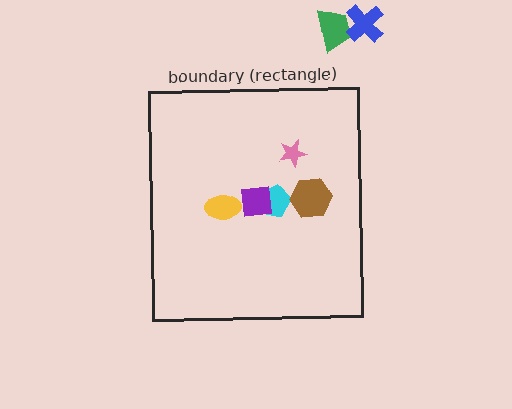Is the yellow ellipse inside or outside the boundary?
Inside.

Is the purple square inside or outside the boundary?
Inside.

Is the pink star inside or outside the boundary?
Inside.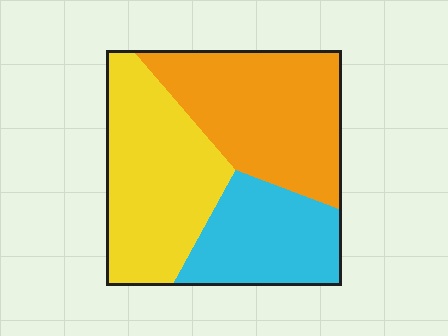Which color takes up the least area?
Cyan, at roughly 25%.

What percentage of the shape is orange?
Orange takes up about three eighths (3/8) of the shape.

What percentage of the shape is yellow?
Yellow covers 37% of the shape.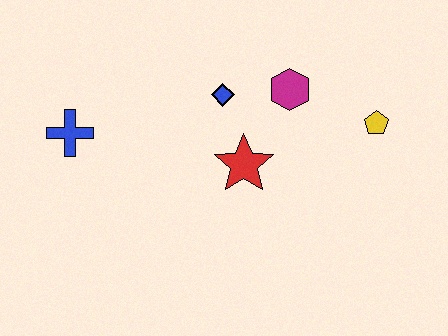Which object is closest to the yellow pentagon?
The magenta hexagon is closest to the yellow pentagon.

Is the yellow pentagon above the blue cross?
Yes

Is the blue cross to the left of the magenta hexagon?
Yes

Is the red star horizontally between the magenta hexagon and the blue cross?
Yes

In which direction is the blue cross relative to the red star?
The blue cross is to the left of the red star.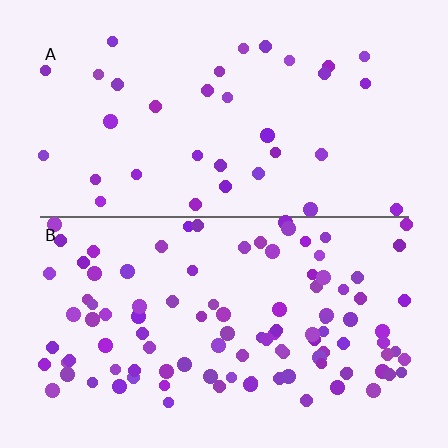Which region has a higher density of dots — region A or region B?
B (the bottom).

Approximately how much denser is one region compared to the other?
Approximately 3.0× — region B over region A.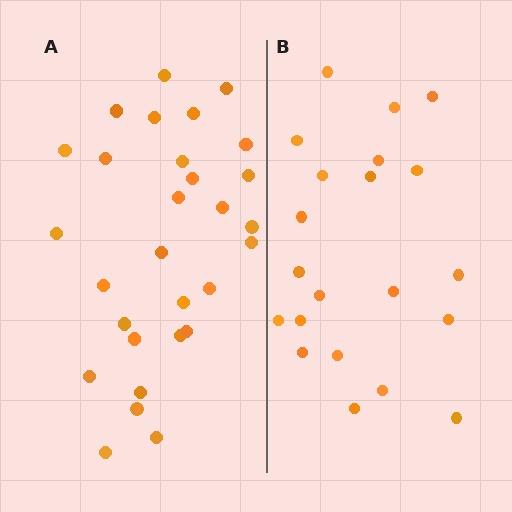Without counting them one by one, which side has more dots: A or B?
Region A (the left region) has more dots.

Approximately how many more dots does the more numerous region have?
Region A has roughly 8 or so more dots than region B.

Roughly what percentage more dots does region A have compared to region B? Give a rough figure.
About 40% more.